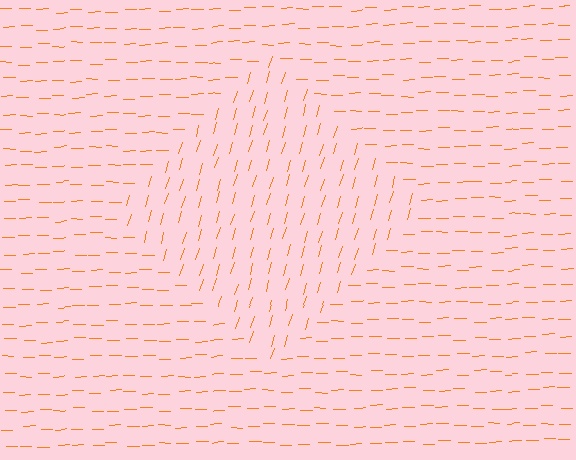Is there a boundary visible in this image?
Yes, there is a texture boundary formed by a change in line orientation.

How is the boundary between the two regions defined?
The boundary is defined purely by a change in line orientation (approximately 72 degrees difference). All lines are the same color and thickness.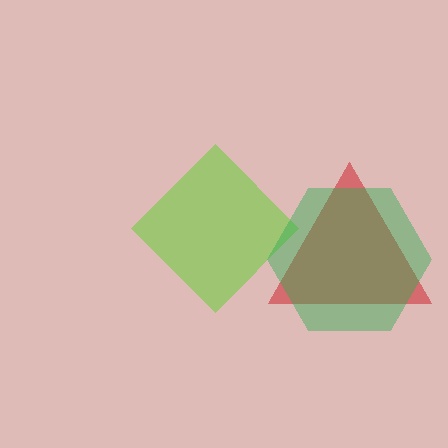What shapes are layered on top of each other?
The layered shapes are: a lime diamond, a red triangle, a green hexagon.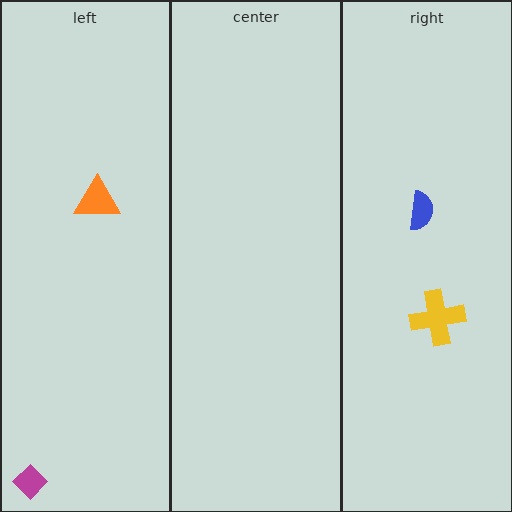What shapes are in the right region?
The blue semicircle, the yellow cross.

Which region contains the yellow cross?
The right region.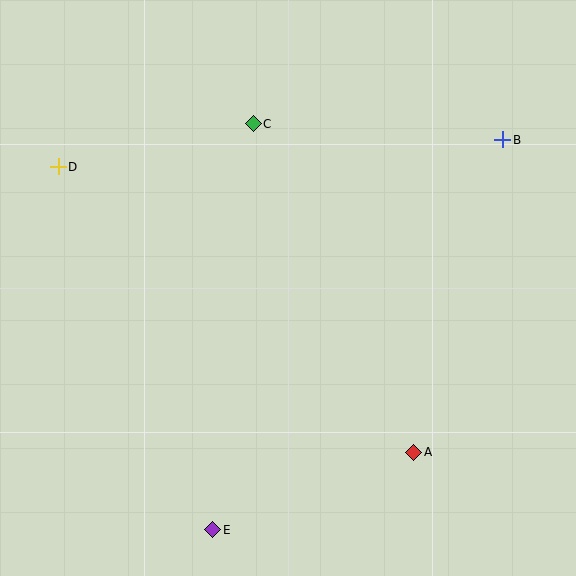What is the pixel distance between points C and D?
The distance between C and D is 200 pixels.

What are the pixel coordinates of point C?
Point C is at (253, 124).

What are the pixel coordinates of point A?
Point A is at (414, 452).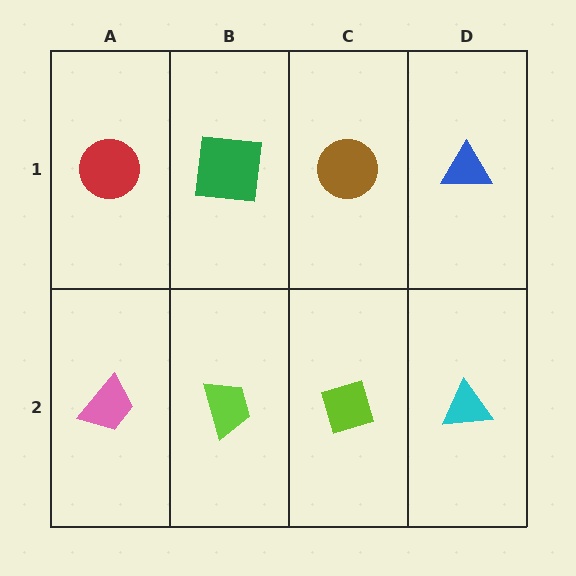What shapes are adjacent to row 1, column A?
A pink trapezoid (row 2, column A), a green square (row 1, column B).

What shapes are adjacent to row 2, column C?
A brown circle (row 1, column C), a lime trapezoid (row 2, column B), a cyan triangle (row 2, column D).